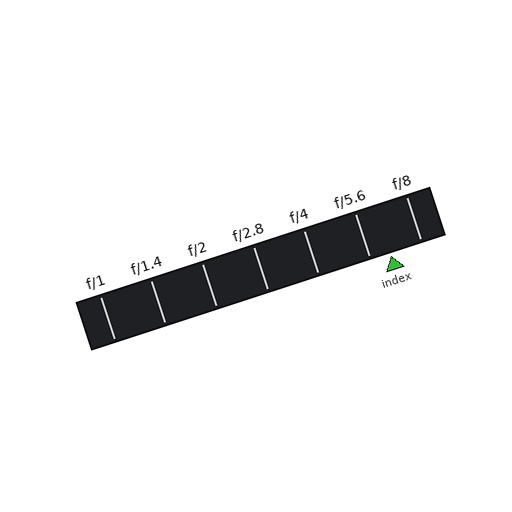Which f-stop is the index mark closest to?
The index mark is closest to f/5.6.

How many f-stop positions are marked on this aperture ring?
There are 7 f-stop positions marked.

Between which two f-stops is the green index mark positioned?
The index mark is between f/5.6 and f/8.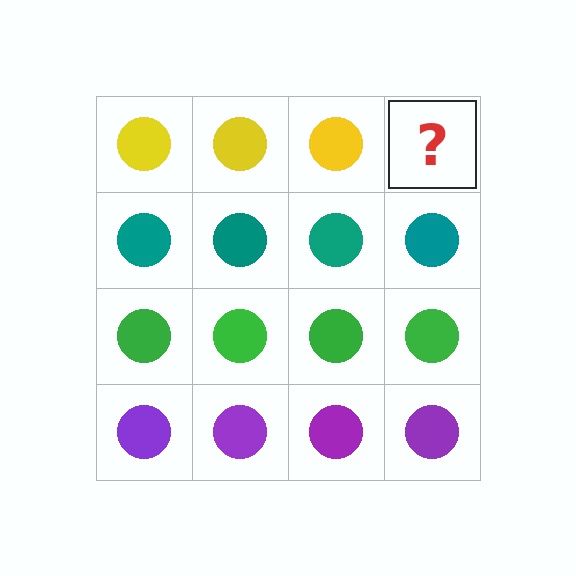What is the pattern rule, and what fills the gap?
The rule is that each row has a consistent color. The gap should be filled with a yellow circle.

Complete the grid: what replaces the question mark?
The question mark should be replaced with a yellow circle.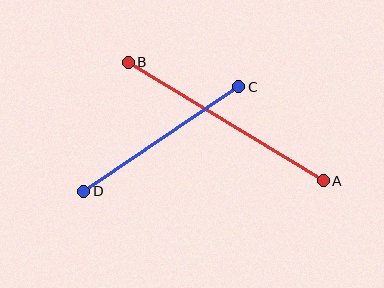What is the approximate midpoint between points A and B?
The midpoint is at approximately (226, 122) pixels.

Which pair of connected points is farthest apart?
Points A and B are farthest apart.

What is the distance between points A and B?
The distance is approximately 228 pixels.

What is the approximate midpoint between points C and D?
The midpoint is at approximately (161, 139) pixels.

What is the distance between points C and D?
The distance is approximately 187 pixels.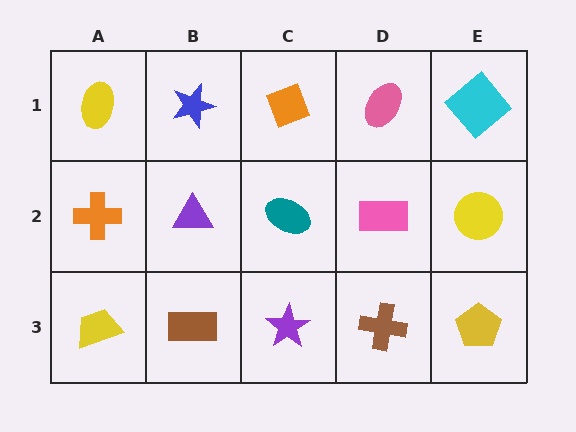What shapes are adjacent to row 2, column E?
A cyan diamond (row 1, column E), a yellow pentagon (row 3, column E), a pink rectangle (row 2, column D).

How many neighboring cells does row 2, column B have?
4.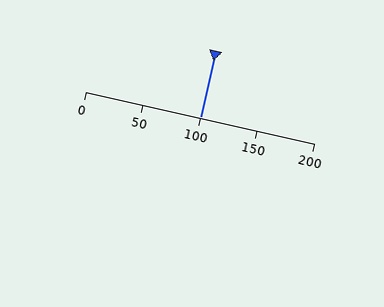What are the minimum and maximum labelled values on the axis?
The axis runs from 0 to 200.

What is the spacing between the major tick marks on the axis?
The major ticks are spaced 50 apart.